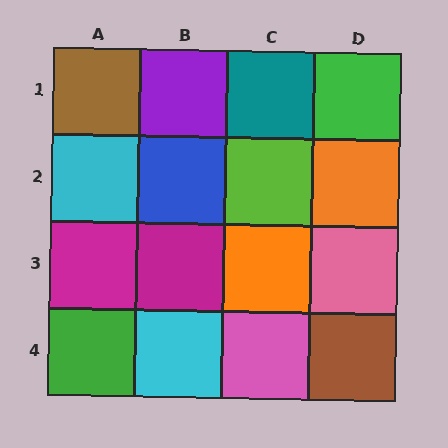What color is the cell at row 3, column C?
Orange.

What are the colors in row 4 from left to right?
Green, cyan, pink, brown.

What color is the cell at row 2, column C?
Lime.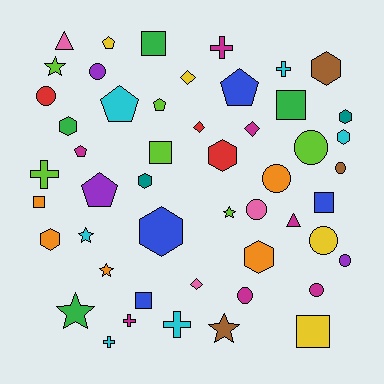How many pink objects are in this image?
There are 3 pink objects.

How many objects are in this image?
There are 50 objects.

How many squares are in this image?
There are 7 squares.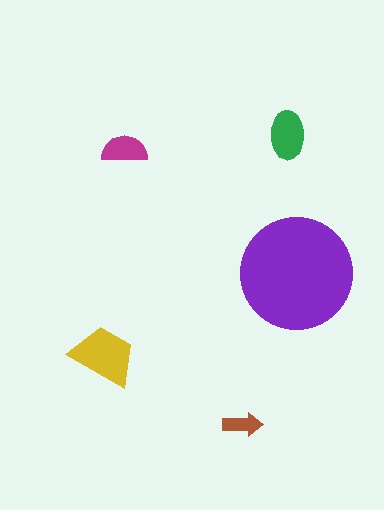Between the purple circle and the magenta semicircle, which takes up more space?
The purple circle.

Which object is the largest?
The purple circle.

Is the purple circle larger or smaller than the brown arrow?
Larger.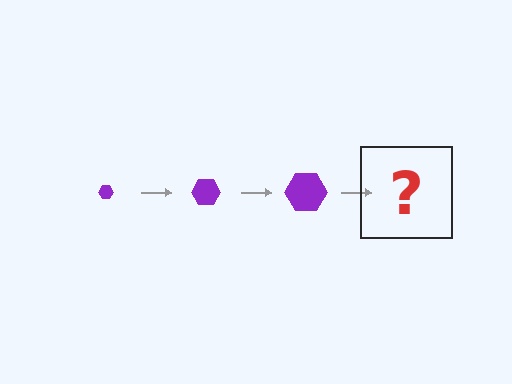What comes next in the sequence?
The next element should be a purple hexagon, larger than the previous one.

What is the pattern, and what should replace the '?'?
The pattern is that the hexagon gets progressively larger each step. The '?' should be a purple hexagon, larger than the previous one.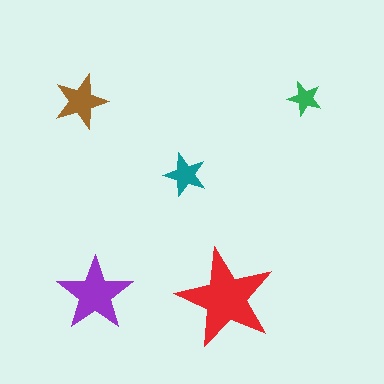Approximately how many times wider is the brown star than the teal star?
About 1.5 times wider.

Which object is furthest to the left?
The brown star is leftmost.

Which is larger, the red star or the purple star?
The red one.